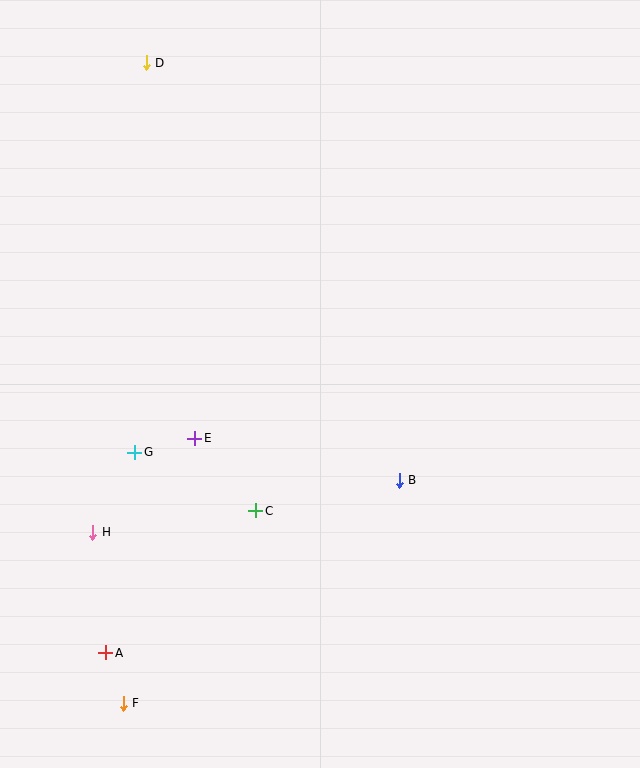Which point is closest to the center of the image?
Point B at (399, 480) is closest to the center.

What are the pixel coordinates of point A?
Point A is at (106, 653).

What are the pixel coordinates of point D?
Point D is at (146, 63).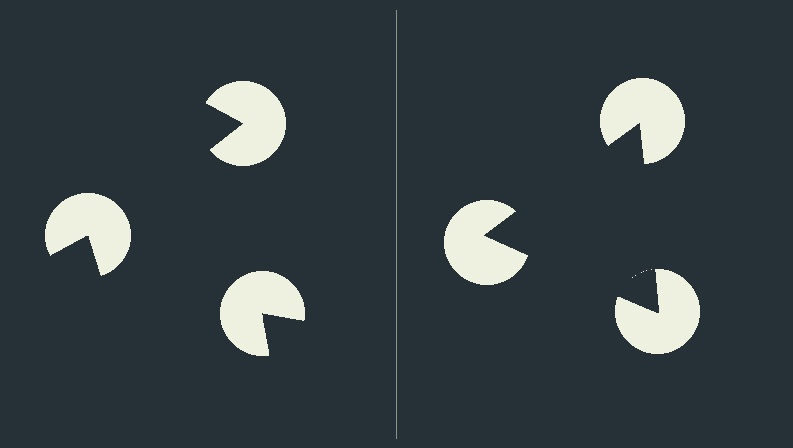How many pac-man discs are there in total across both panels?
6 — 3 on each side.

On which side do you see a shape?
An illusory triangle appears on the right side. On the left side the wedge cuts are rotated, so no coherent shape forms.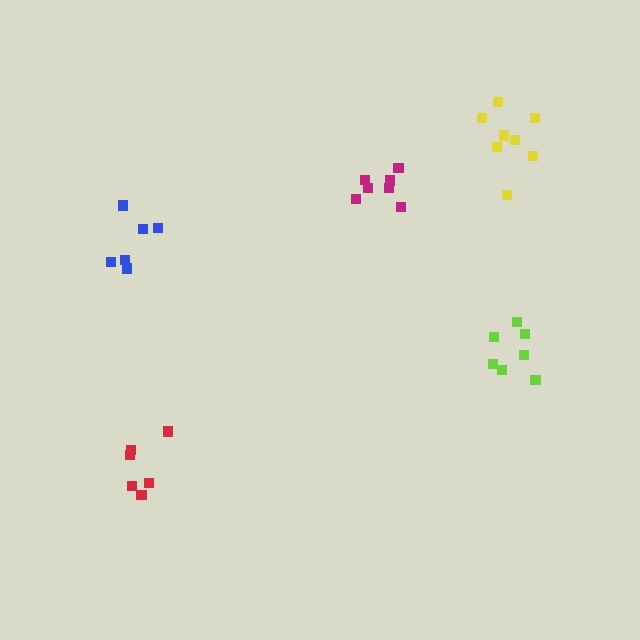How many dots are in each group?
Group 1: 8 dots, Group 2: 6 dots, Group 3: 6 dots, Group 4: 7 dots, Group 5: 7 dots (34 total).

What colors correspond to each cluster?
The clusters are colored: yellow, blue, red, magenta, lime.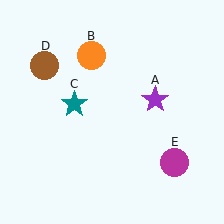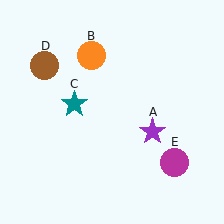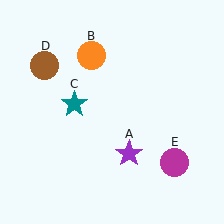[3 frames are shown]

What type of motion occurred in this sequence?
The purple star (object A) rotated clockwise around the center of the scene.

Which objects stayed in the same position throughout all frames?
Orange circle (object B) and teal star (object C) and brown circle (object D) and magenta circle (object E) remained stationary.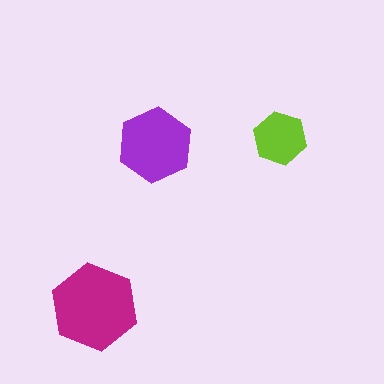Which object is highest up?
The lime hexagon is topmost.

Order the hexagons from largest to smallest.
the magenta one, the purple one, the lime one.